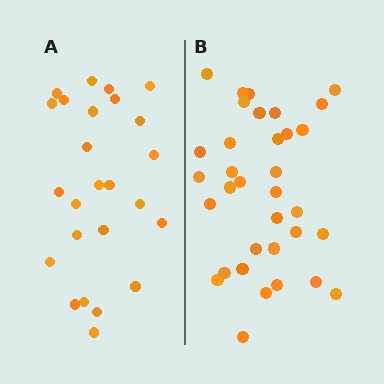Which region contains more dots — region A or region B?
Region B (the right region) has more dots.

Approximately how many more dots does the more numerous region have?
Region B has roughly 8 or so more dots than region A.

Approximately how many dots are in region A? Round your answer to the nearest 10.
About 20 dots. (The exact count is 25, which rounds to 20.)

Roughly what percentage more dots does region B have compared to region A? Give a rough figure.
About 35% more.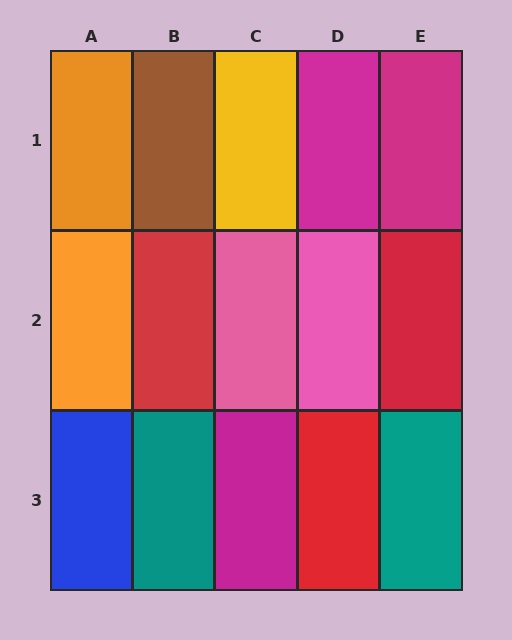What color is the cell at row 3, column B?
Teal.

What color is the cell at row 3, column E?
Teal.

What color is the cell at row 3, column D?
Red.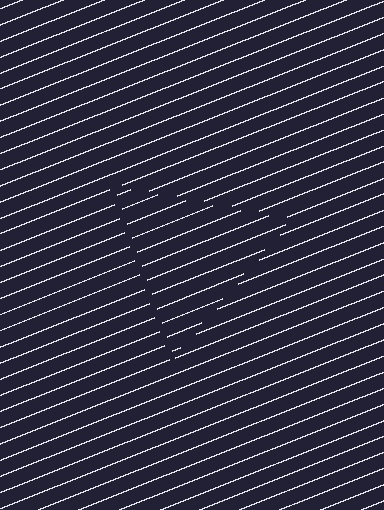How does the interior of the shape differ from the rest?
The interior of the shape contains the same grating, shifted by half a period — the contour is defined by the phase discontinuity where line-ends from the inner and outer gratings abut.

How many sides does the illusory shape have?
3 sides — the line-ends trace a triangle.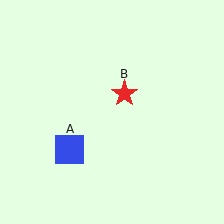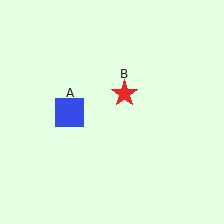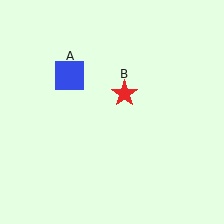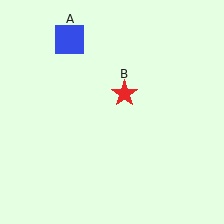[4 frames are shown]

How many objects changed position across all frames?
1 object changed position: blue square (object A).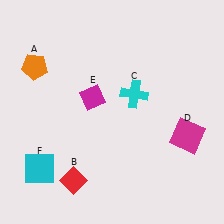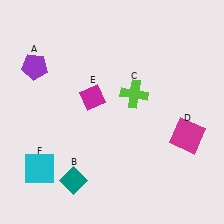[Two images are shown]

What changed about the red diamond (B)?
In Image 1, B is red. In Image 2, it changed to teal.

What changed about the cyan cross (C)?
In Image 1, C is cyan. In Image 2, it changed to lime.